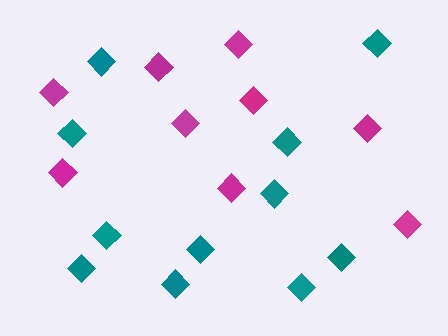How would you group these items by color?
There are 2 groups: one group of magenta diamonds (9) and one group of teal diamonds (11).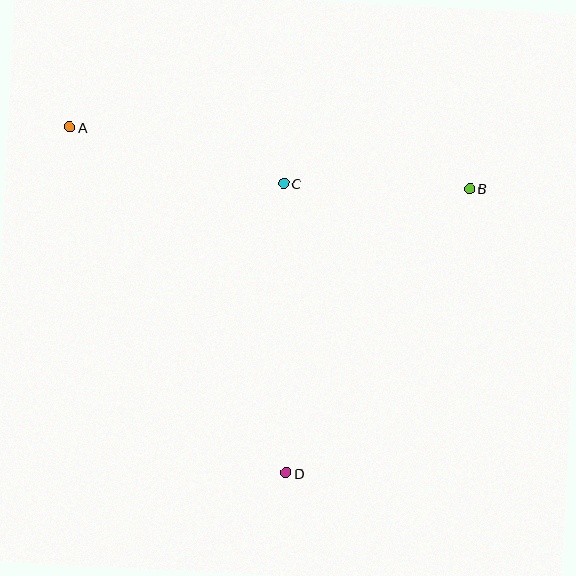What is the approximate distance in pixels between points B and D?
The distance between B and D is approximately 339 pixels.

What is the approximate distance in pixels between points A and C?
The distance between A and C is approximately 221 pixels.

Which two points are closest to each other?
Points B and C are closest to each other.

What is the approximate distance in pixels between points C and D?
The distance between C and D is approximately 290 pixels.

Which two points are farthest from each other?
Points A and D are farthest from each other.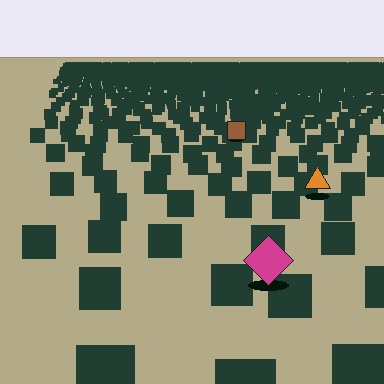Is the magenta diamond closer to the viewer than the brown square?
Yes. The magenta diamond is closer — you can tell from the texture gradient: the ground texture is coarser near it.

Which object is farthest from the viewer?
The brown square is farthest from the viewer. It appears smaller and the ground texture around it is denser.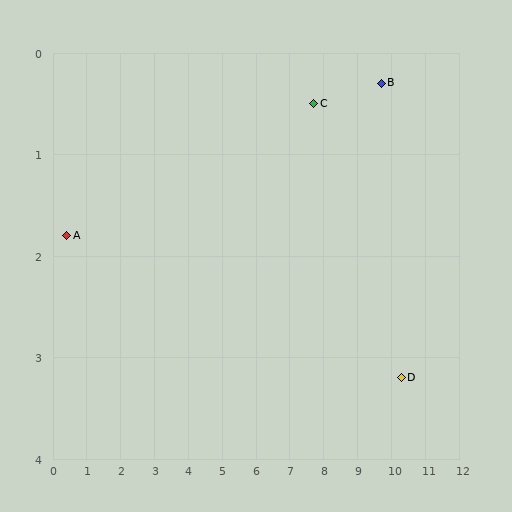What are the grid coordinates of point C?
Point C is at approximately (7.7, 0.5).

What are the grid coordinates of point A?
Point A is at approximately (0.4, 1.8).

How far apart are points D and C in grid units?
Points D and C are about 3.7 grid units apart.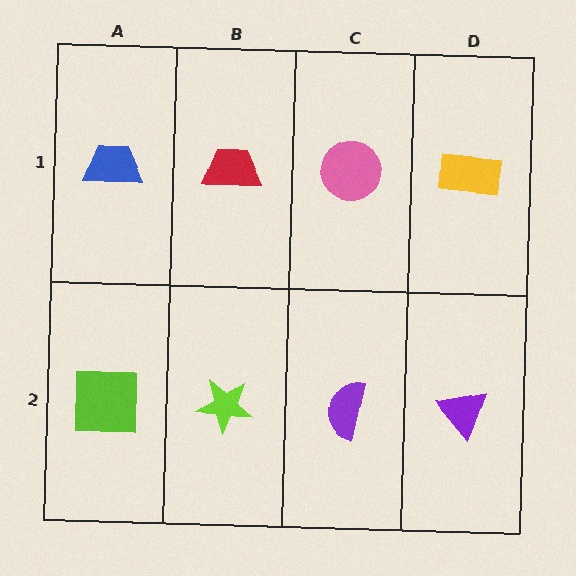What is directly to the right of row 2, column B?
A purple semicircle.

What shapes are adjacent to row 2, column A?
A blue trapezoid (row 1, column A), a lime star (row 2, column B).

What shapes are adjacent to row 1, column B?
A lime star (row 2, column B), a blue trapezoid (row 1, column A), a pink circle (row 1, column C).